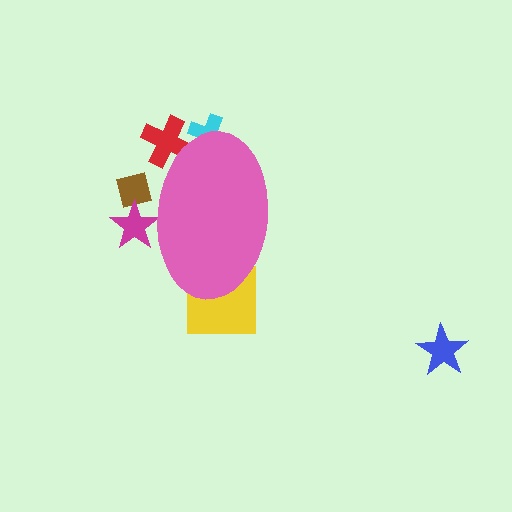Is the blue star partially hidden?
No, the blue star is fully visible.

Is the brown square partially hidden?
Yes, the brown square is partially hidden behind the pink ellipse.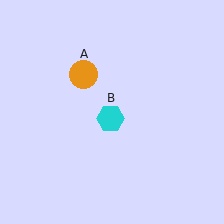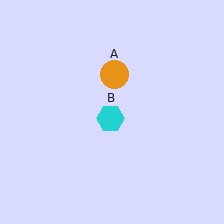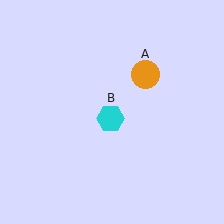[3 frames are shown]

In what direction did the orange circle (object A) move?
The orange circle (object A) moved right.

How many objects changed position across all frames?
1 object changed position: orange circle (object A).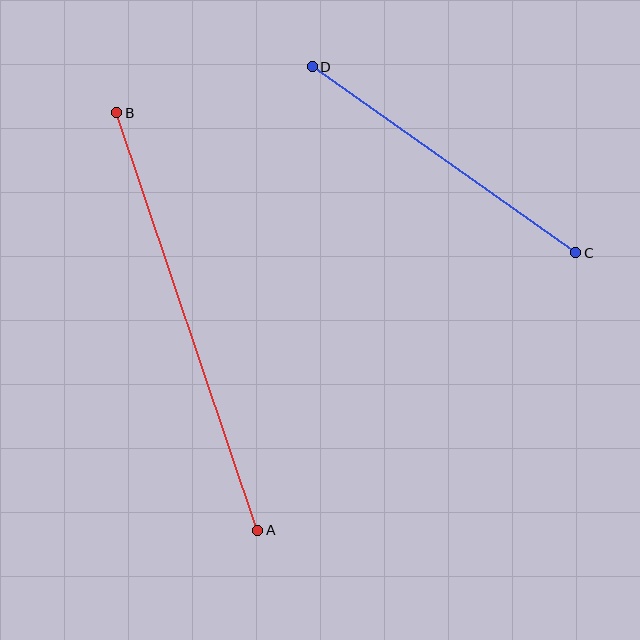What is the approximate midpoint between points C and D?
The midpoint is at approximately (444, 160) pixels.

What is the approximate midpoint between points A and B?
The midpoint is at approximately (187, 322) pixels.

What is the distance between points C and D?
The distance is approximately 322 pixels.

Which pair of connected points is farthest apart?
Points A and B are farthest apart.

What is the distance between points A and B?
The distance is approximately 441 pixels.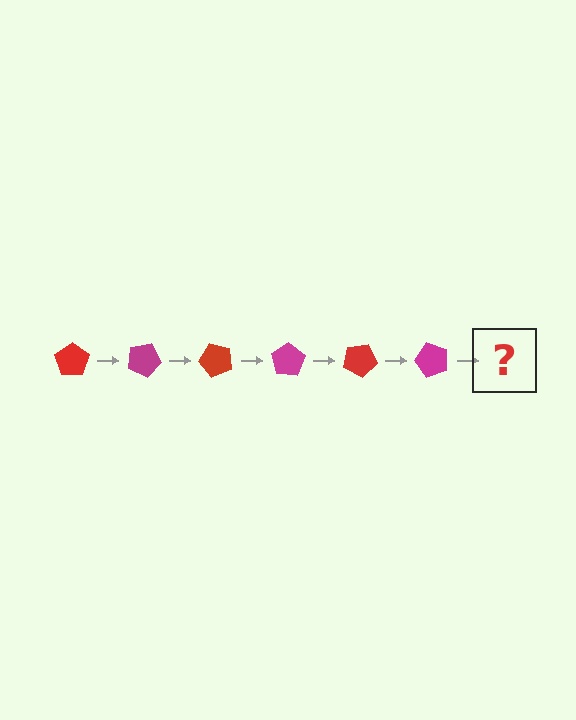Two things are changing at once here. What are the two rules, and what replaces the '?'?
The two rules are that it rotates 25 degrees each step and the color cycles through red and magenta. The '?' should be a red pentagon, rotated 150 degrees from the start.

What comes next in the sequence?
The next element should be a red pentagon, rotated 150 degrees from the start.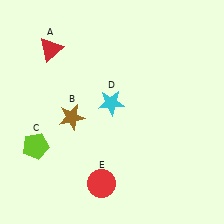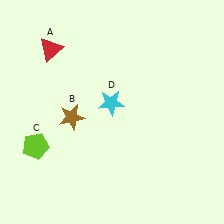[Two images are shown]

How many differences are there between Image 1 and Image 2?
There is 1 difference between the two images.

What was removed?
The red circle (E) was removed in Image 2.